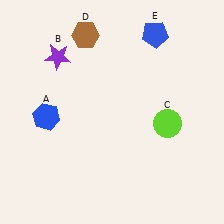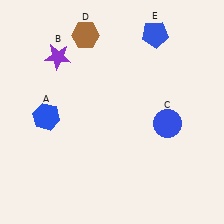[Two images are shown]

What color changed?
The circle (C) changed from lime in Image 1 to blue in Image 2.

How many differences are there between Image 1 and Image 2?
There is 1 difference between the two images.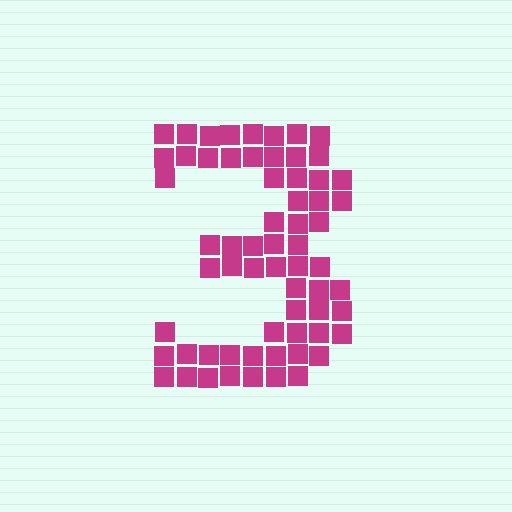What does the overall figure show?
The overall figure shows the digit 3.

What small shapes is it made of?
It is made of small squares.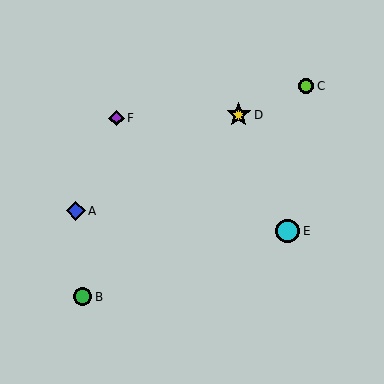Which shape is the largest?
The yellow star (labeled D) is the largest.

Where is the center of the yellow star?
The center of the yellow star is at (239, 115).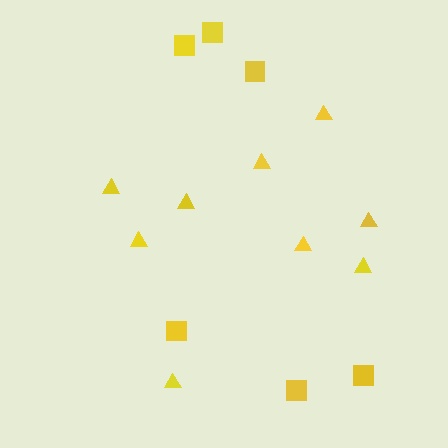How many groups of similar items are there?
There are 2 groups: one group of squares (6) and one group of triangles (9).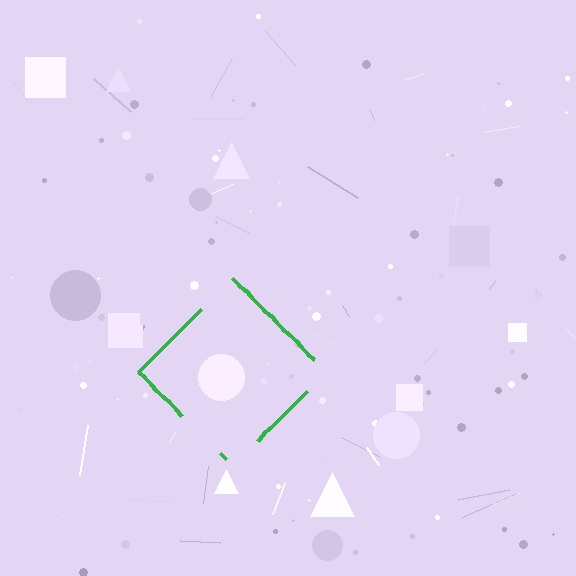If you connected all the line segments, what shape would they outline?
They would outline a diamond.